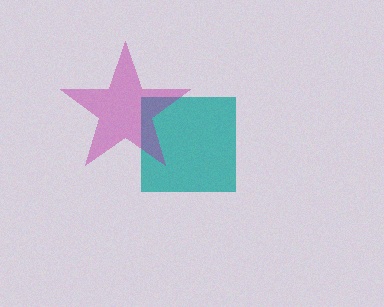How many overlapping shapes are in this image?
There are 2 overlapping shapes in the image.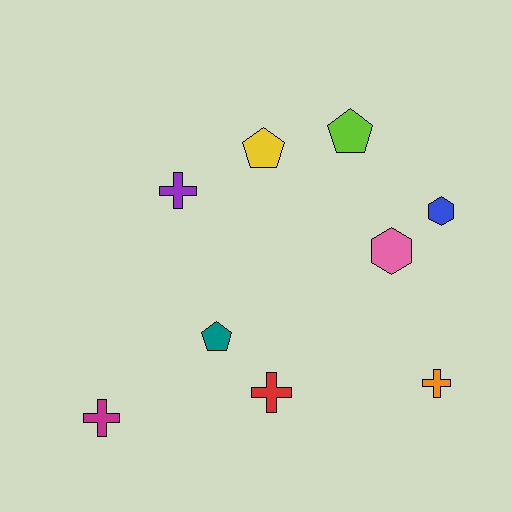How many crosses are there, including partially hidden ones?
There are 4 crosses.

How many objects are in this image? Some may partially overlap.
There are 9 objects.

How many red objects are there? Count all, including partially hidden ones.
There is 1 red object.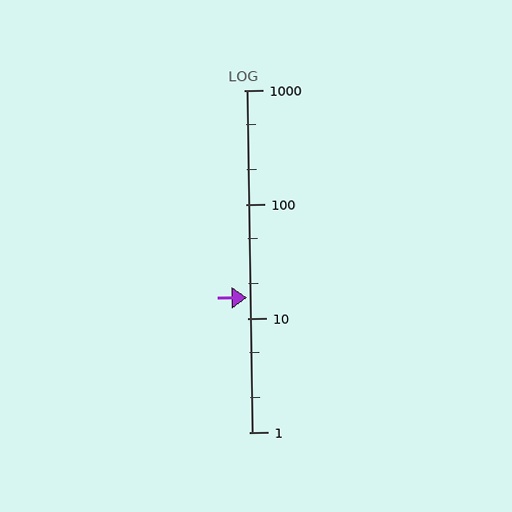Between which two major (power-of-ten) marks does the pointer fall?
The pointer is between 10 and 100.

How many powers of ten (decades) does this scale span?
The scale spans 3 decades, from 1 to 1000.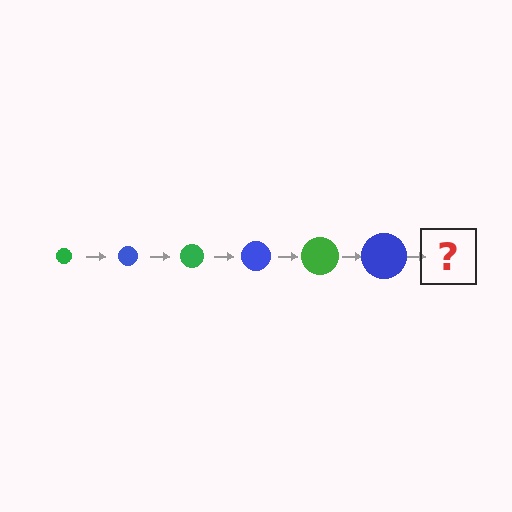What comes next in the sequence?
The next element should be a green circle, larger than the previous one.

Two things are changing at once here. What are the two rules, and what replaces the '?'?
The two rules are that the circle grows larger each step and the color cycles through green and blue. The '?' should be a green circle, larger than the previous one.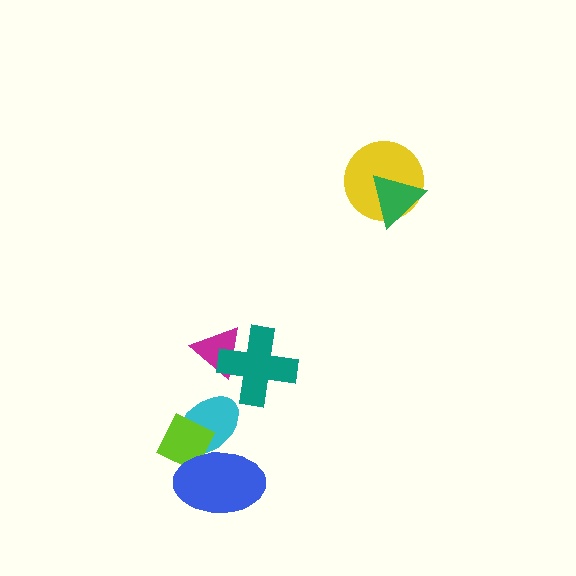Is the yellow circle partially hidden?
Yes, it is partially covered by another shape.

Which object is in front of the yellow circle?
The green triangle is in front of the yellow circle.